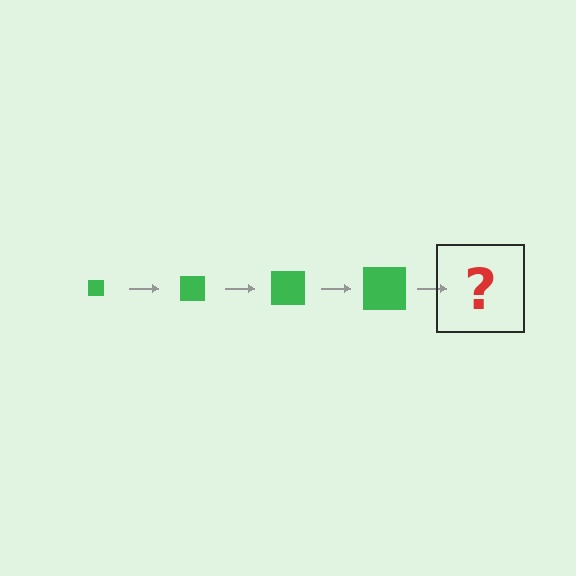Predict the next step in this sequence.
The next step is a green square, larger than the previous one.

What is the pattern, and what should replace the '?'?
The pattern is that the square gets progressively larger each step. The '?' should be a green square, larger than the previous one.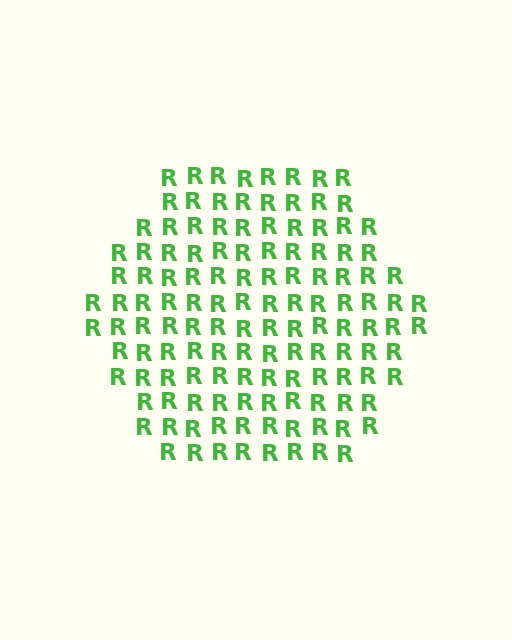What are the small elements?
The small elements are letter R's.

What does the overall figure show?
The overall figure shows a hexagon.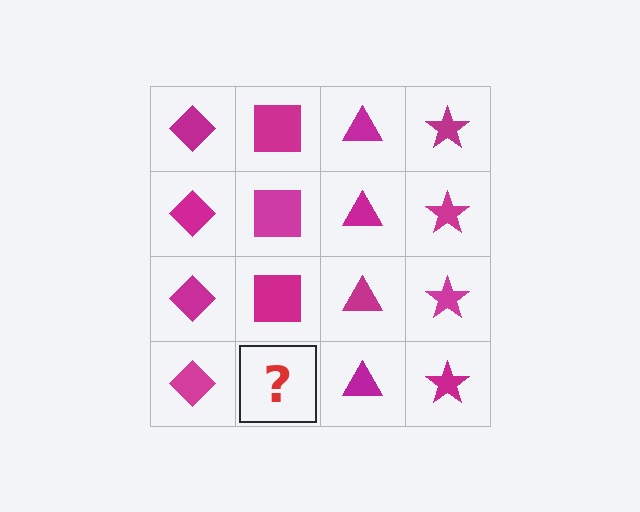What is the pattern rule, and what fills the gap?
The rule is that each column has a consistent shape. The gap should be filled with a magenta square.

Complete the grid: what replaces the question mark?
The question mark should be replaced with a magenta square.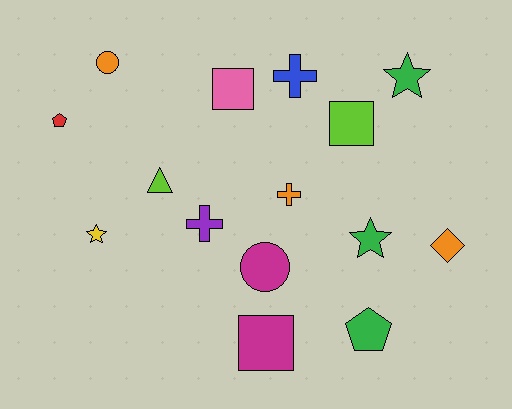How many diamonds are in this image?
There is 1 diamond.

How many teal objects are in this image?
There are no teal objects.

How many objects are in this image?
There are 15 objects.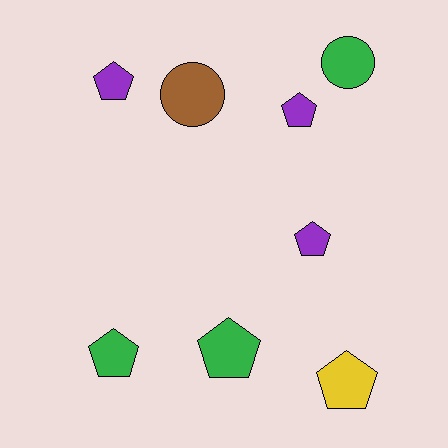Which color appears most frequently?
Green, with 3 objects.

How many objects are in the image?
There are 8 objects.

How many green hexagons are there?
There are no green hexagons.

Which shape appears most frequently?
Pentagon, with 6 objects.